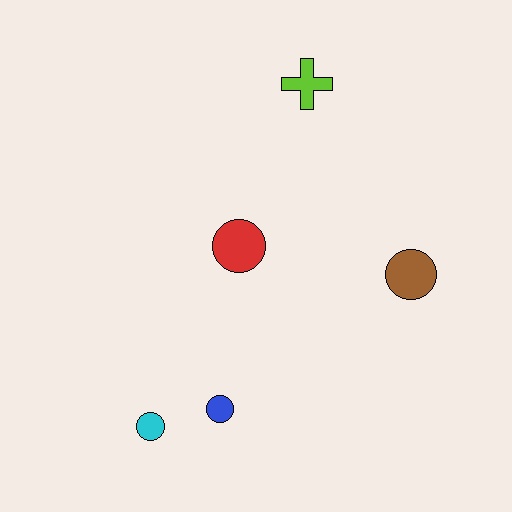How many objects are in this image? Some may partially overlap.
There are 5 objects.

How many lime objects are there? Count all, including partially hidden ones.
There is 1 lime object.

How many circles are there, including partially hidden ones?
There are 4 circles.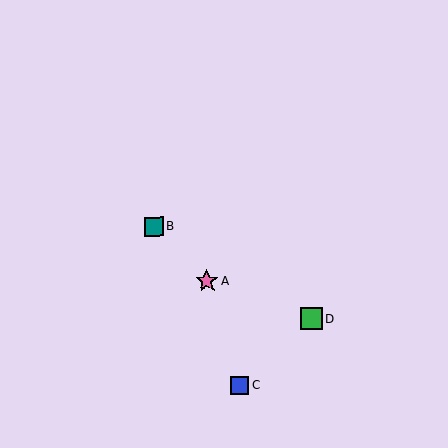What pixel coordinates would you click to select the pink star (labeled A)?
Click at (207, 281) to select the pink star A.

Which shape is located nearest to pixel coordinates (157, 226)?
The teal square (labeled B) at (154, 226) is nearest to that location.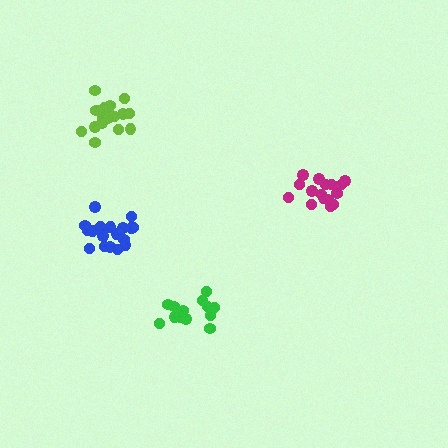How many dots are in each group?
Group 1: 16 dots, Group 2: 20 dots, Group 3: 20 dots, Group 4: 14 dots (70 total).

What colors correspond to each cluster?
The clusters are colored: magenta, lime, blue, green.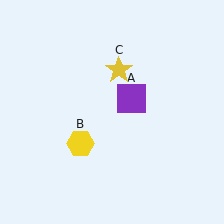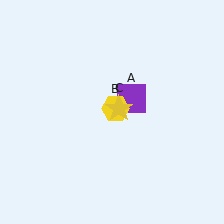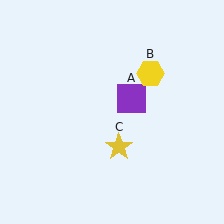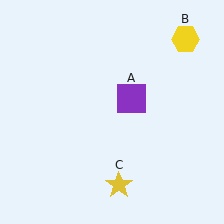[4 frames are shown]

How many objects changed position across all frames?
2 objects changed position: yellow hexagon (object B), yellow star (object C).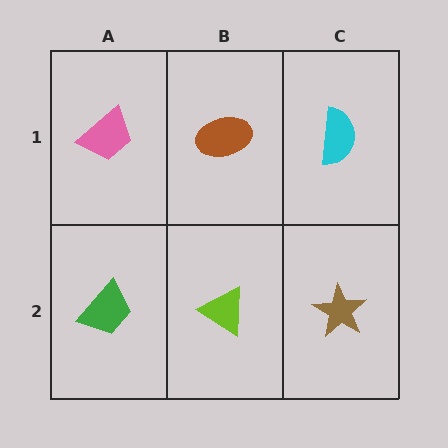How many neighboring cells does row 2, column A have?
2.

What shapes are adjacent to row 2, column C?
A cyan semicircle (row 1, column C), a lime triangle (row 2, column B).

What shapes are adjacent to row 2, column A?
A pink trapezoid (row 1, column A), a lime triangle (row 2, column B).